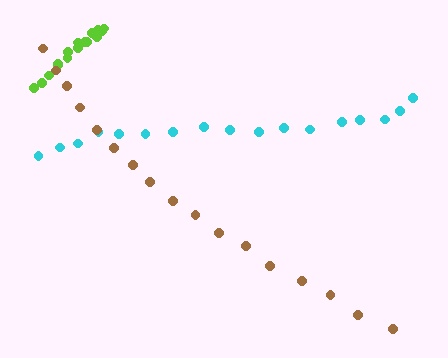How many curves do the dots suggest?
There are 3 distinct paths.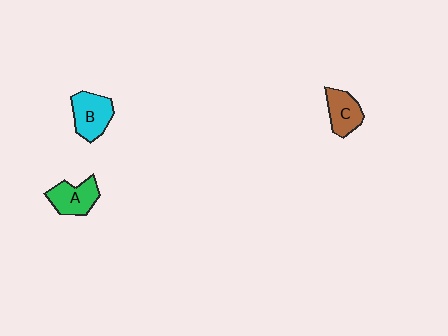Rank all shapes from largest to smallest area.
From largest to smallest: B (cyan), A (green), C (brown).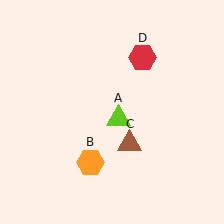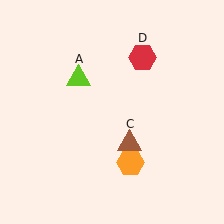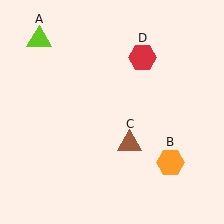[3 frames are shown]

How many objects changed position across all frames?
2 objects changed position: lime triangle (object A), orange hexagon (object B).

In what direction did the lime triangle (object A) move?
The lime triangle (object A) moved up and to the left.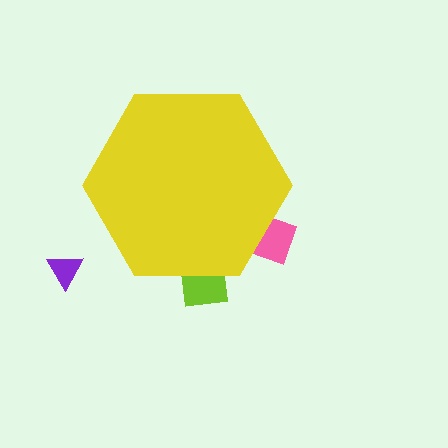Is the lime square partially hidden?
Yes, the lime square is partially hidden behind the yellow hexagon.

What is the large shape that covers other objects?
A yellow hexagon.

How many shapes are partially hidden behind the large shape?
2 shapes are partially hidden.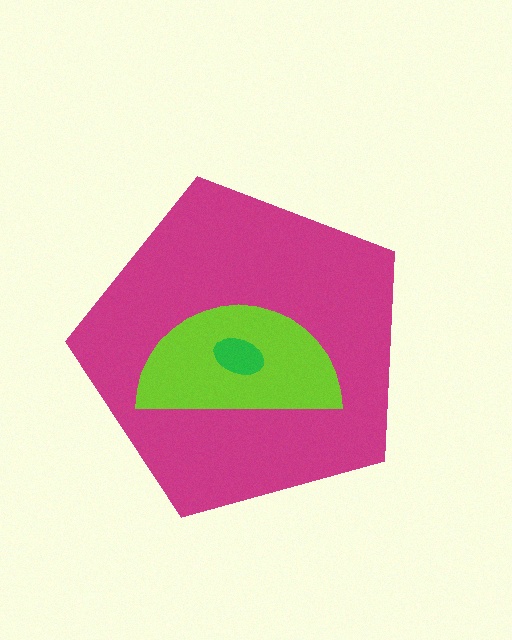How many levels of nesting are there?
3.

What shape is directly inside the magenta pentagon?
The lime semicircle.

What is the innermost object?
The green ellipse.